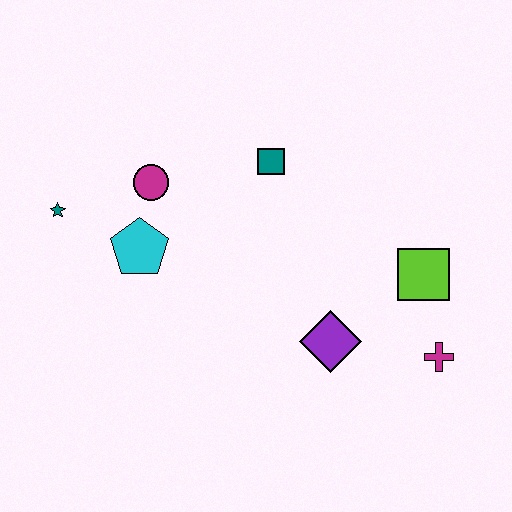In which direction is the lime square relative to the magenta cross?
The lime square is above the magenta cross.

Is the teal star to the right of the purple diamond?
No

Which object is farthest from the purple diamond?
The teal star is farthest from the purple diamond.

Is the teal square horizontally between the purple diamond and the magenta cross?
No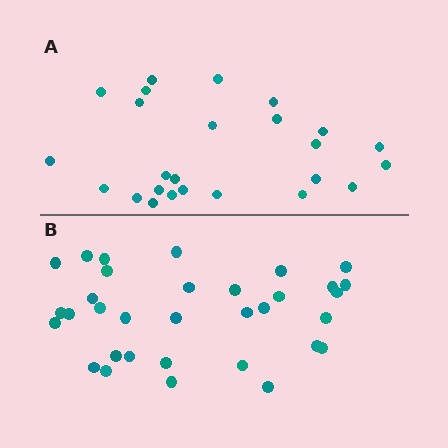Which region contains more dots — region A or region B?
Region B (the bottom region) has more dots.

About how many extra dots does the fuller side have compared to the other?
Region B has roughly 8 or so more dots than region A.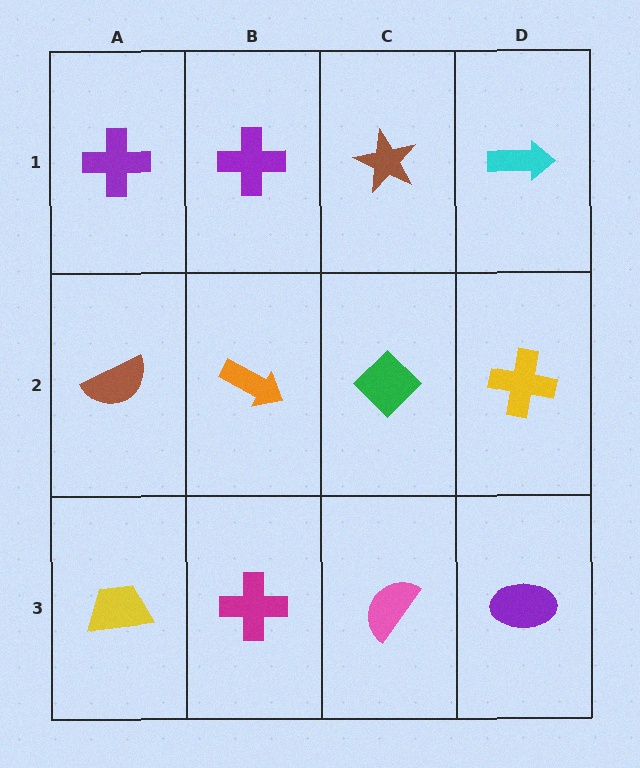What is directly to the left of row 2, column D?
A green diamond.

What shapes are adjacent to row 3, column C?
A green diamond (row 2, column C), a magenta cross (row 3, column B), a purple ellipse (row 3, column D).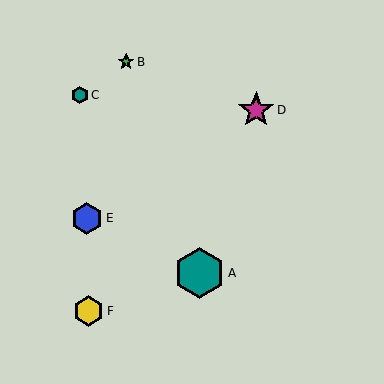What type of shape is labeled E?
Shape E is a blue hexagon.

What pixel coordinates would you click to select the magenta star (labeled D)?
Click at (256, 110) to select the magenta star D.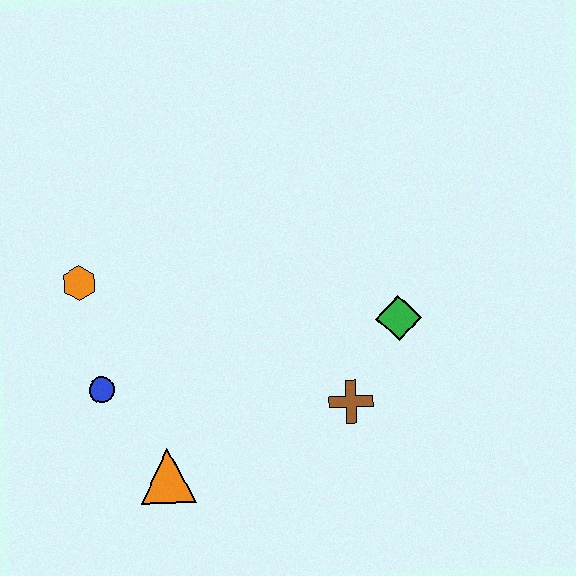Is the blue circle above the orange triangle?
Yes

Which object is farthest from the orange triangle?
The green diamond is farthest from the orange triangle.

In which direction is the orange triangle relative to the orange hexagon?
The orange triangle is below the orange hexagon.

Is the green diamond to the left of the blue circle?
No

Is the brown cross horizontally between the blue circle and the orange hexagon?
No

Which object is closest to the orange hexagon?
The blue circle is closest to the orange hexagon.